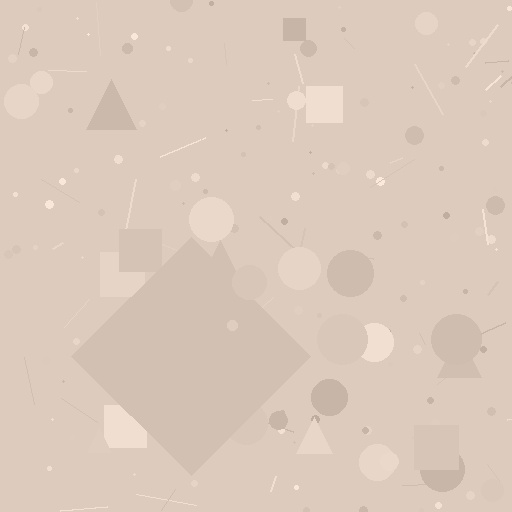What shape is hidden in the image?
A diamond is hidden in the image.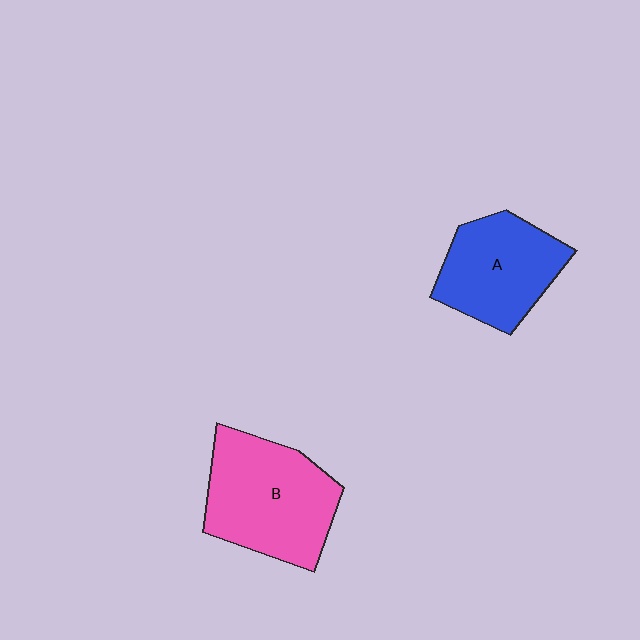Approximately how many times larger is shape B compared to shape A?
Approximately 1.3 times.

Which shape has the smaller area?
Shape A (blue).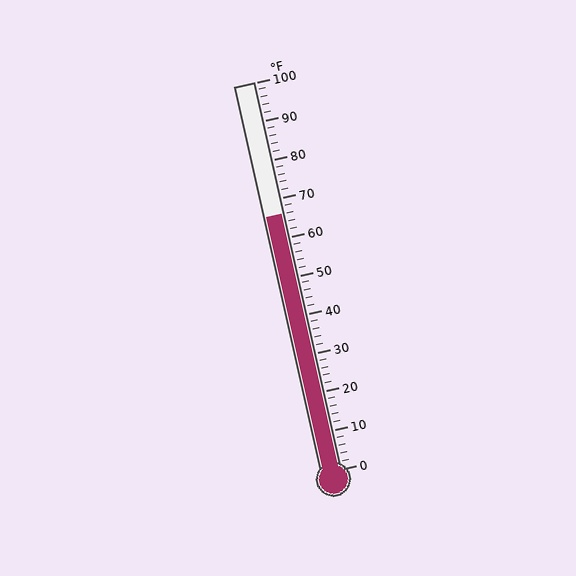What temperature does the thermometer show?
The thermometer shows approximately 66°F.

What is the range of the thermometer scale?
The thermometer scale ranges from 0°F to 100°F.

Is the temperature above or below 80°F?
The temperature is below 80°F.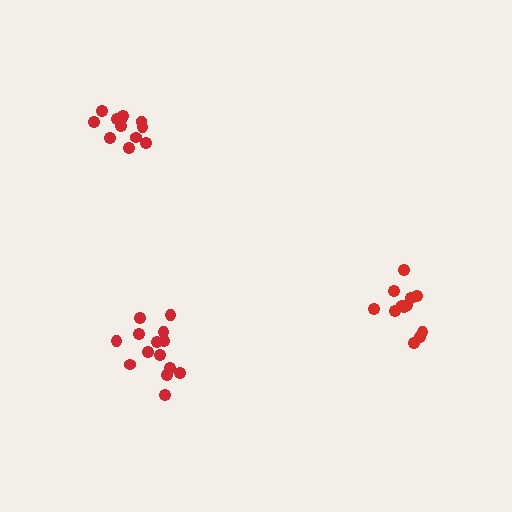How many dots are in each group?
Group 1: 12 dots, Group 2: 14 dots, Group 3: 12 dots (38 total).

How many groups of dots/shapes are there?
There are 3 groups.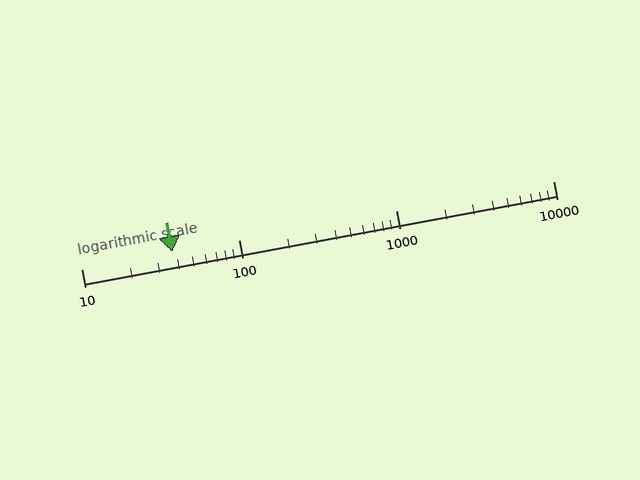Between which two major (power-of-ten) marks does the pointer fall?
The pointer is between 10 and 100.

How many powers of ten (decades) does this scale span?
The scale spans 3 decades, from 10 to 10000.